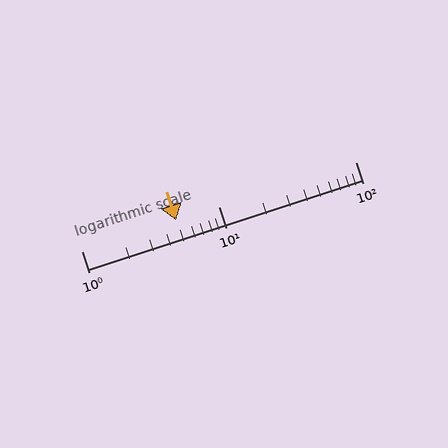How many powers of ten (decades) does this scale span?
The scale spans 2 decades, from 1 to 100.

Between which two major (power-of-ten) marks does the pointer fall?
The pointer is between 1 and 10.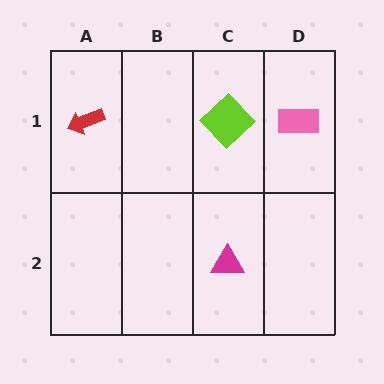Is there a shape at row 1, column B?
No, that cell is empty.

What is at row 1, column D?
A pink rectangle.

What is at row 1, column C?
A lime diamond.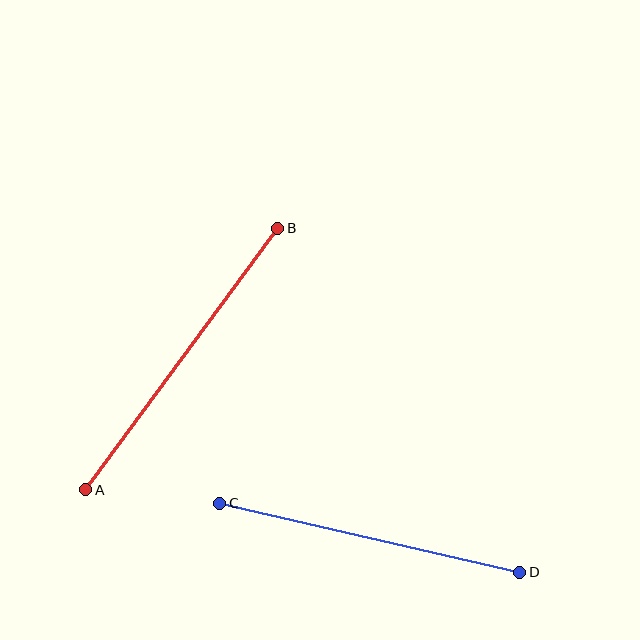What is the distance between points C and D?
The distance is approximately 308 pixels.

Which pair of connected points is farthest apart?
Points A and B are farthest apart.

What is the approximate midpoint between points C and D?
The midpoint is at approximately (370, 538) pixels.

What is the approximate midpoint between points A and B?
The midpoint is at approximately (182, 359) pixels.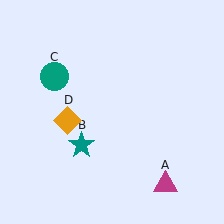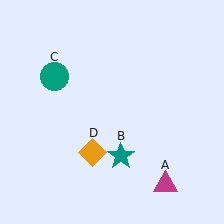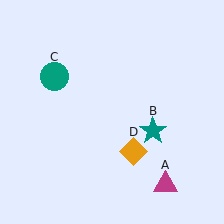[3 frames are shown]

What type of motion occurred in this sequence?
The teal star (object B), orange diamond (object D) rotated counterclockwise around the center of the scene.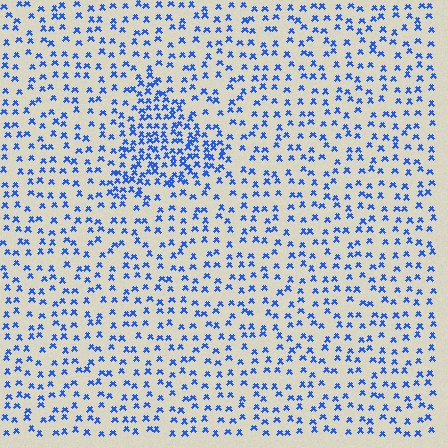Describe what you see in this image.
The image contains small blue elements arranged at two different densities. A triangle-shaped region is visible where the elements are more densely packed than the surrounding area.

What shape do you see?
I see a triangle.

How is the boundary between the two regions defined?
The boundary is defined by a change in element density (approximately 2.2x ratio). All elements are the same color, size, and shape.